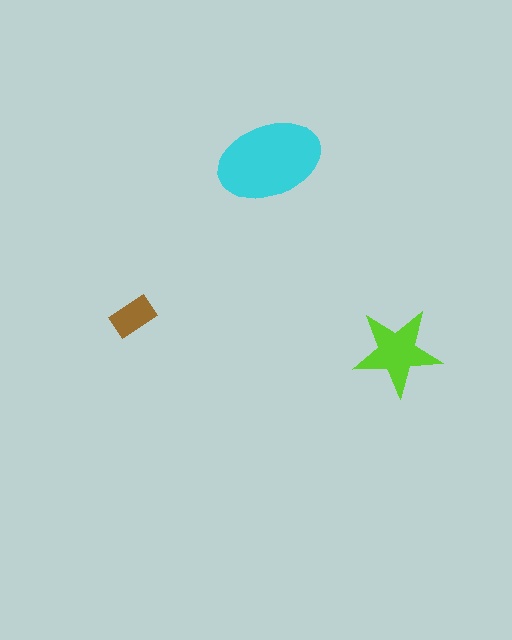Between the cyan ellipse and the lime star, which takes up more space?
The cyan ellipse.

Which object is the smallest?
The brown rectangle.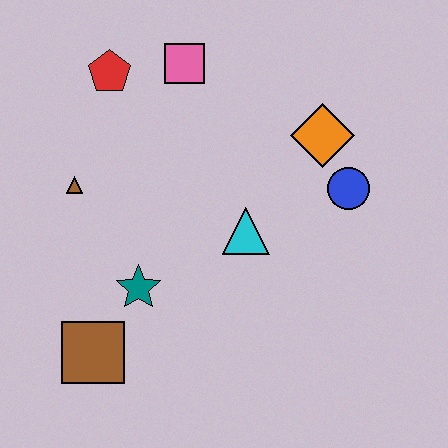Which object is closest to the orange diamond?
The blue circle is closest to the orange diamond.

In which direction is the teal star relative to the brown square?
The teal star is above the brown square.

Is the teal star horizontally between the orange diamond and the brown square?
Yes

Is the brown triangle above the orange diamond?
No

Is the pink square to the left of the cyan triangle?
Yes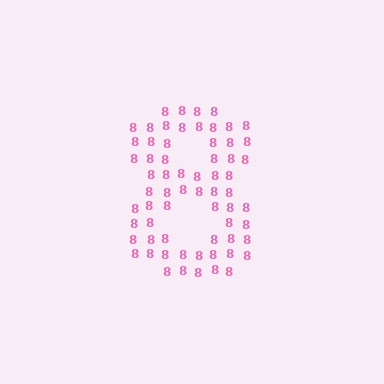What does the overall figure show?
The overall figure shows the digit 8.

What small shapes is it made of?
It is made of small digit 8's.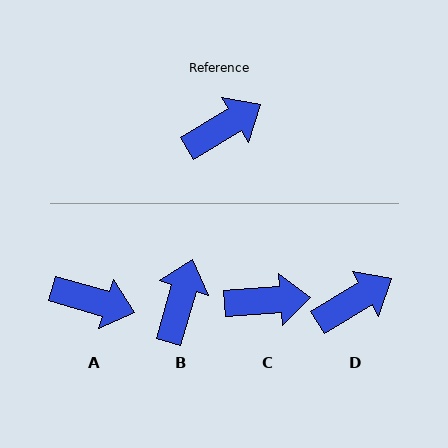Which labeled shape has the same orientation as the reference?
D.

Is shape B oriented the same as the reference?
No, it is off by about 43 degrees.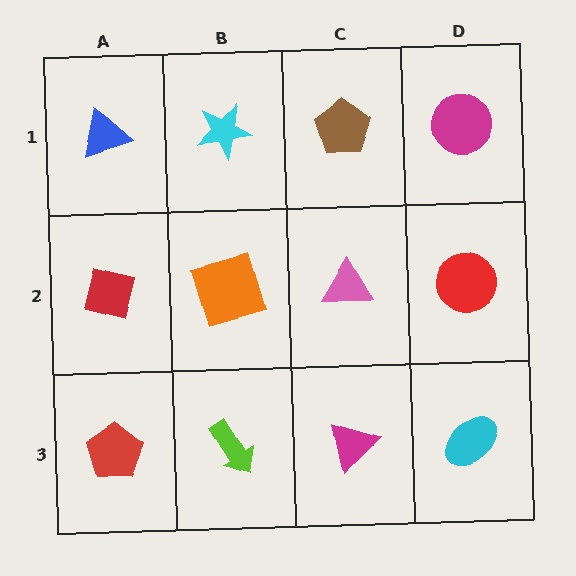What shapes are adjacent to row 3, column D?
A red circle (row 2, column D), a magenta triangle (row 3, column C).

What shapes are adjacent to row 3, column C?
A pink triangle (row 2, column C), a lime arrow (row 3, column B), a cyan ellipse (row 3, column D).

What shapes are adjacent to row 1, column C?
A pink triangle (row 2, column C), a cyan star (row 1, column B), a magenta circle (row 1, column D).